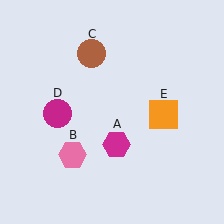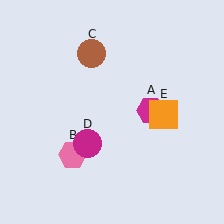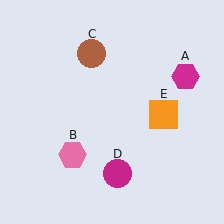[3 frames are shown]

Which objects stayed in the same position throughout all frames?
Pink hexagon (object B) and brown circle (object C) and orange square (object E) remained stationary.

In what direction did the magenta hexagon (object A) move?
The magenta hexagon (object A) moved up and to the right.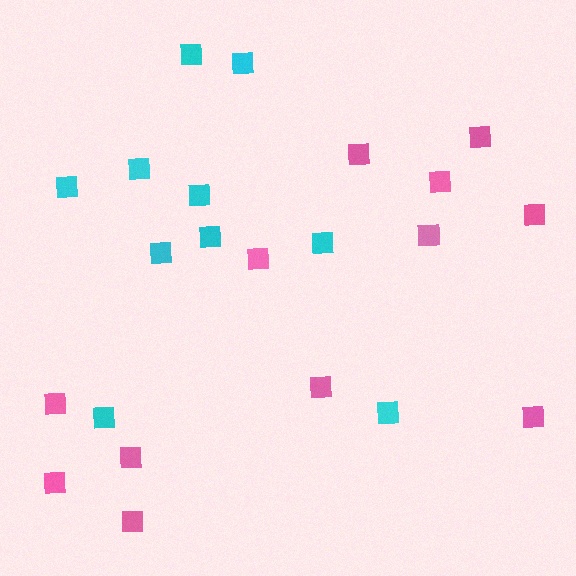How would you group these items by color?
There are 2 groups: one group of cyan squares (10) and one group of pink squares (12).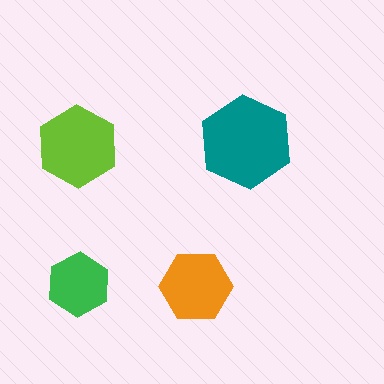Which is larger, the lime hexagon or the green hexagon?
The lime one.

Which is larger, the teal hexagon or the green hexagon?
The teal one.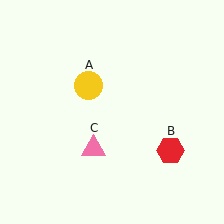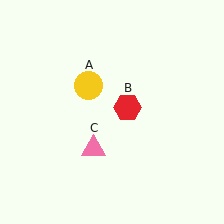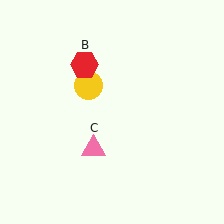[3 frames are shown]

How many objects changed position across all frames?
1 object changed position: red hexagon (object B).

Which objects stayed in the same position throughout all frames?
Yellow circle (object A) and pink triangle (object C) remained stationary.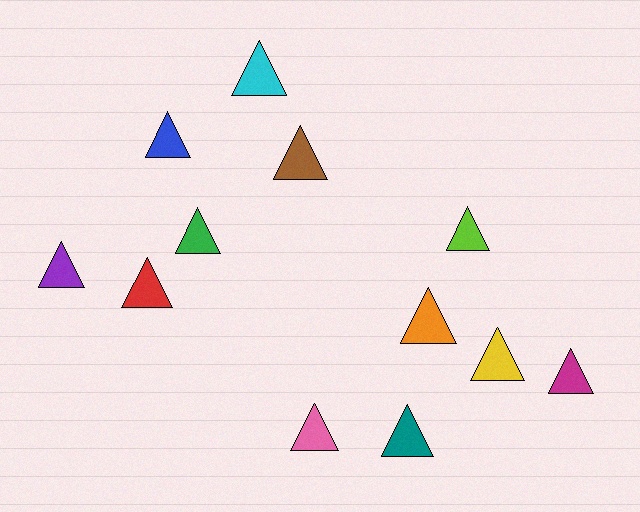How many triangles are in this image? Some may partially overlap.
There are 12 triangles.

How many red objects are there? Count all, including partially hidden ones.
There is 1 red object.